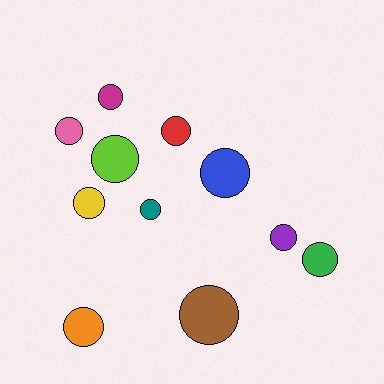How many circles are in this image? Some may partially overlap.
There are 11 circles.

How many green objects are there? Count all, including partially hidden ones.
There is 1 green object.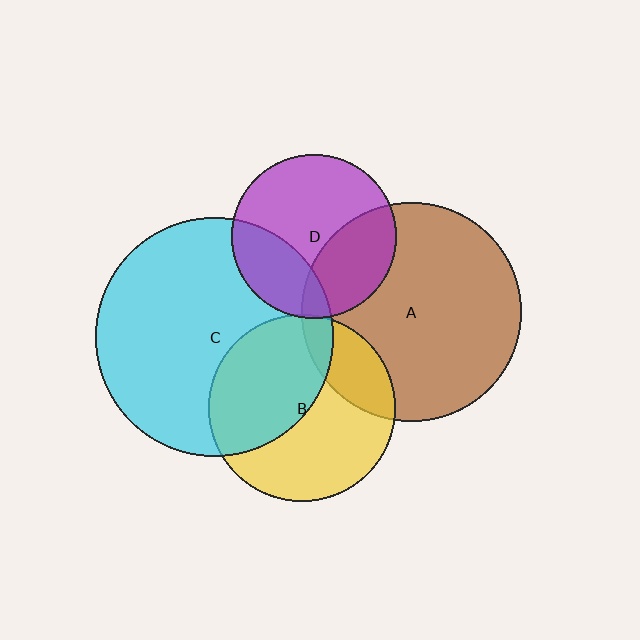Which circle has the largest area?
Circle C (cyan).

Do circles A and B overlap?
Yes.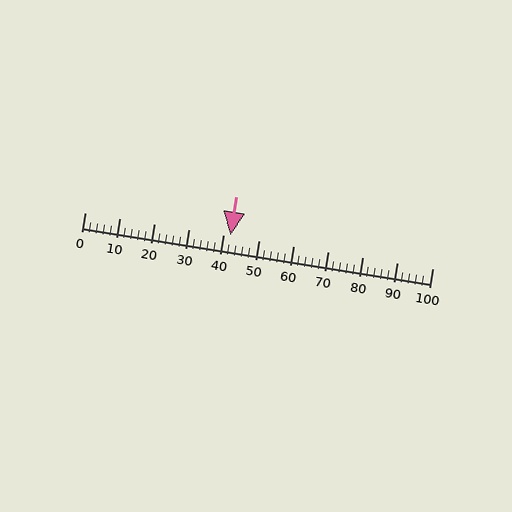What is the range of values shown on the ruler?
The ruler shows values from 0 to 100.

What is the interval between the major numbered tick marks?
The major tick marks are spaced 10 units apart.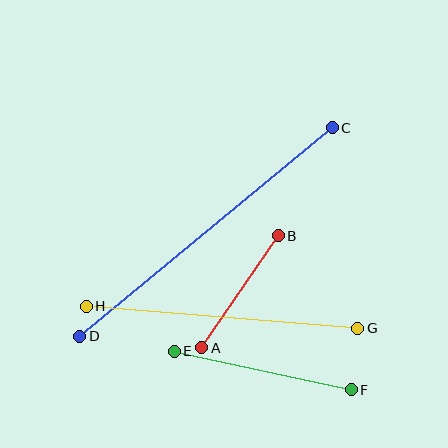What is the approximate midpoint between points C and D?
The midpoint is at approximately (206, 232) pixels.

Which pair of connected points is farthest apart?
Points C and D are farthest apart.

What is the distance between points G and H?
The distance is approximately 273 pixels.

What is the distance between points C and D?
The distance is approximately 327 pixels.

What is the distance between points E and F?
The distance is approximately 181 pixels.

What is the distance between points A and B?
The distance is approximately 136 pixels.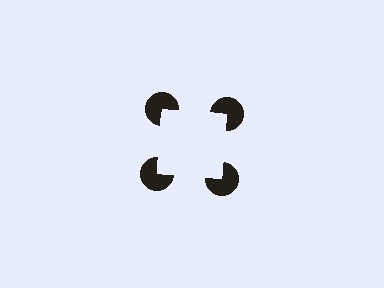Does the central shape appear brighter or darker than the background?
It typically appears slightly brighter than the background, even though no actual brightness change is drawn.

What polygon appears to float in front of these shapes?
An illusory square — its edges are inferred from the aligned wedge cuts in the pac-man discs, not physically drawn.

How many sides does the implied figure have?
4 sides.